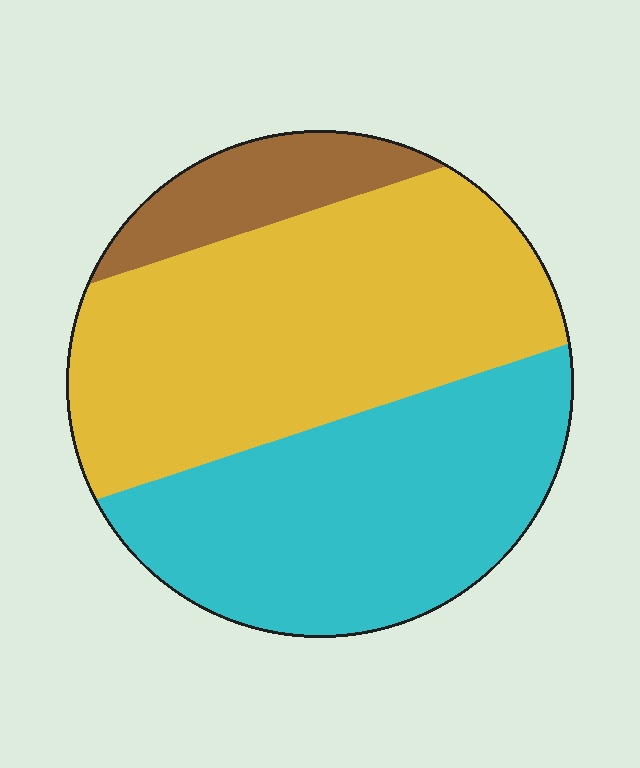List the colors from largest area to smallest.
From largest to smallest: yellow, cyan, brown.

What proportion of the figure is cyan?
Cyan takes up about two fifths (2/5) of the figure.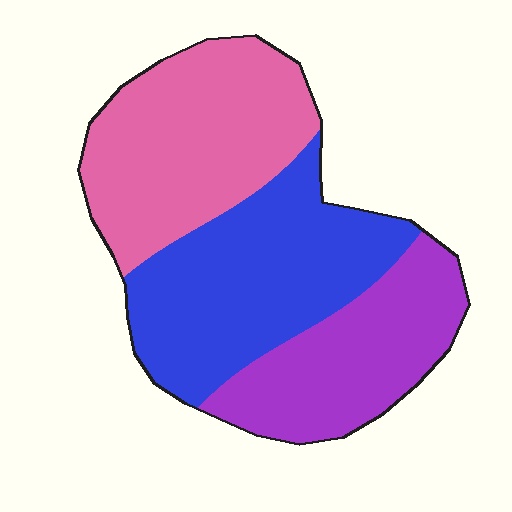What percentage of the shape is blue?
Blue takes up about three eighths (3/8) of the shape.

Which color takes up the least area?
Purple, at roughly 25%.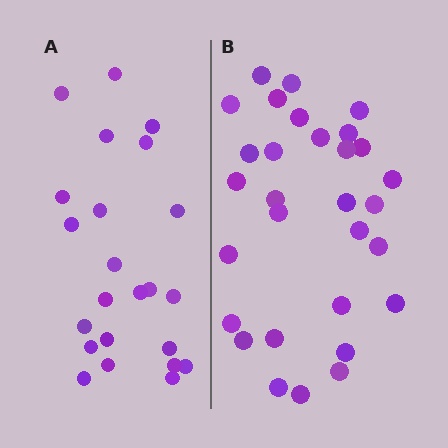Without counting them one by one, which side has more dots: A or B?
Region B (the right region) has more dots.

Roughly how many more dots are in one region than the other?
Region B has roughly 8 or so more dots than region A.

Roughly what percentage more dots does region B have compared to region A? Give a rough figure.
About 30% more.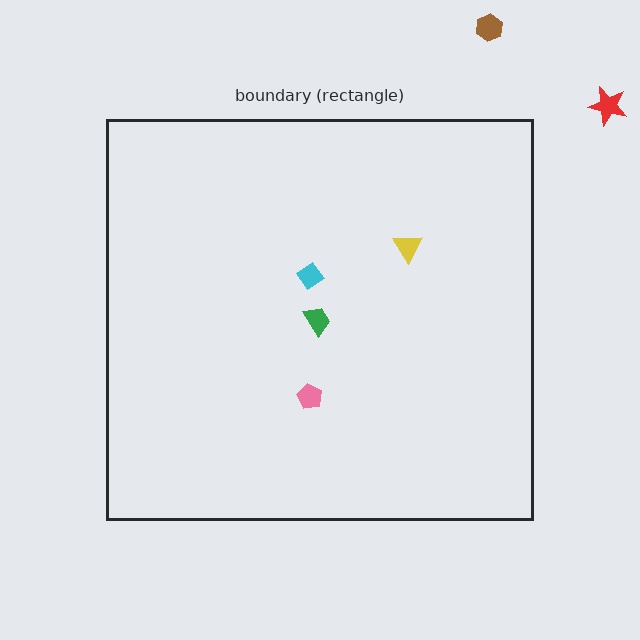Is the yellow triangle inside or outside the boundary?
Inside.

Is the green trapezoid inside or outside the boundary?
Inside.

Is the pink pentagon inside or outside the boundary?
Inside.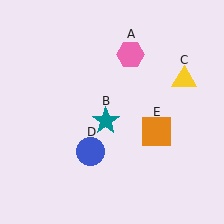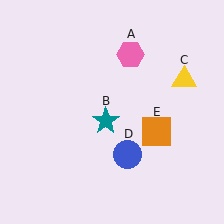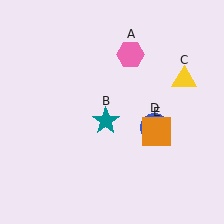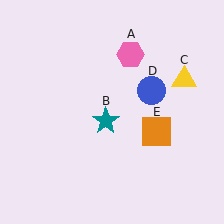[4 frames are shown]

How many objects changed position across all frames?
1 object changed position: blue circle (object D).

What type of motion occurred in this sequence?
The blue circle (object D) rotated counterclockwise around the center of the scene.